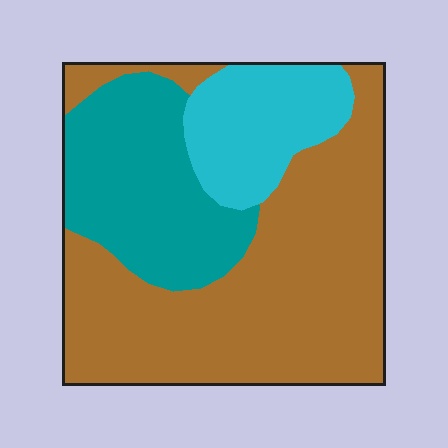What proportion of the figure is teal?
Teal covers 26% of the figure.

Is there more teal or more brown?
Brown.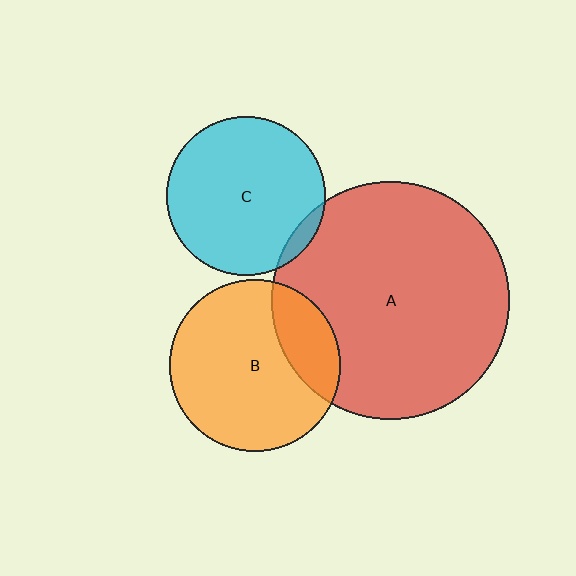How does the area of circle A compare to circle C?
Approximately 2.2 times.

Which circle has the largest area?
Circle A (red).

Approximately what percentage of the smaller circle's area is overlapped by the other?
Approximately 5%.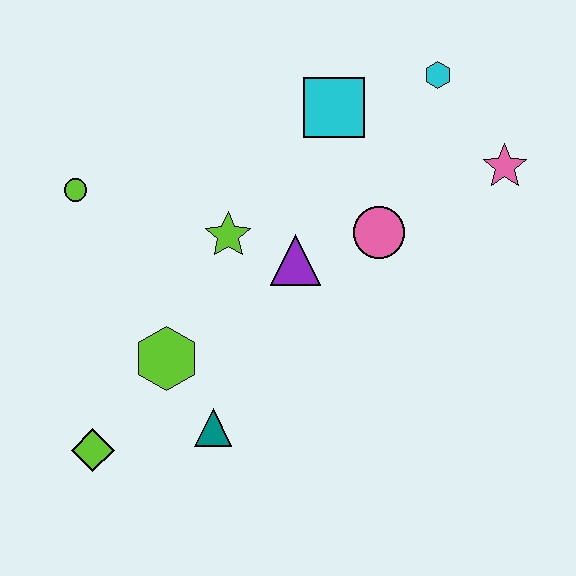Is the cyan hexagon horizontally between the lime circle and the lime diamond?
No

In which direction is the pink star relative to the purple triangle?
The pink star is to the right of the purple triangle.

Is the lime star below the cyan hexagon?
Yes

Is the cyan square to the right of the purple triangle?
Yes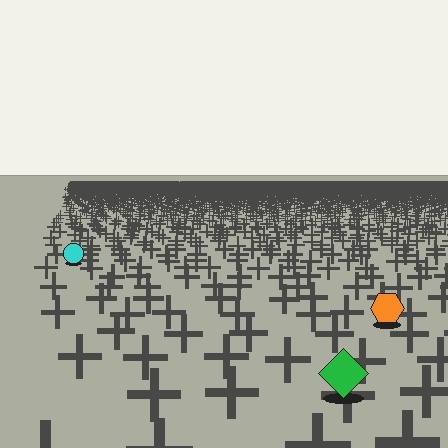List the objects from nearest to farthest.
From nearest to farthest: the green diamond, the orange hexagon, the cyan circle.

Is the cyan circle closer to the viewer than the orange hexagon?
No. The orange hexagon is closer — you can tell from the texture gradient: the ground texture is coarser near it.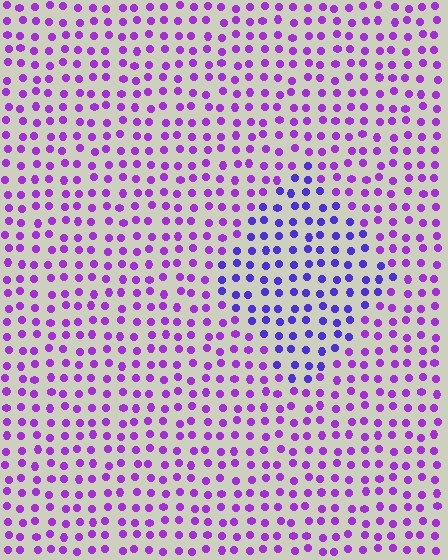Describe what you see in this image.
The image is filled with small purple elements in a uniform arrangement. A diamond-shaped region is visible where the elements are tinted to a slightly different hue, forming a subtle color boundary.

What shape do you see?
I see a diamond.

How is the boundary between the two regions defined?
The boundary is defined purely by a slight shift in hue (about 31 degrees). Spacing, size, and orientation are identical on both sides.